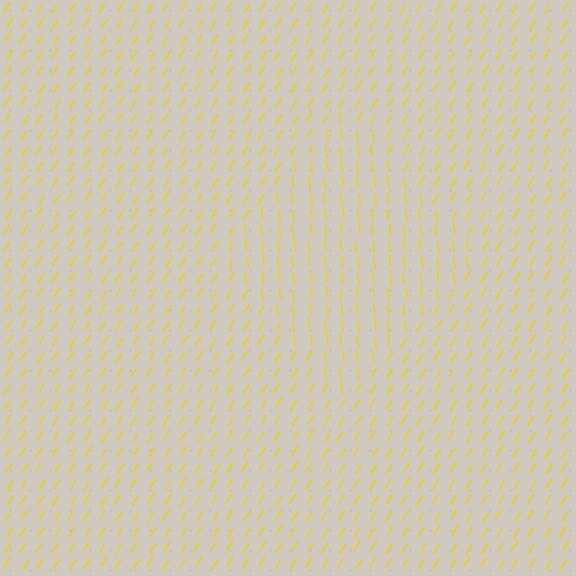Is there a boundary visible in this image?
Yes, there is a texture boundary formed by a change in line orientation.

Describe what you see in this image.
The image is filled with small yellow line segments. A diamond region in the image has lines oriented differently from the surrounding lines, creating a visible texture boundary.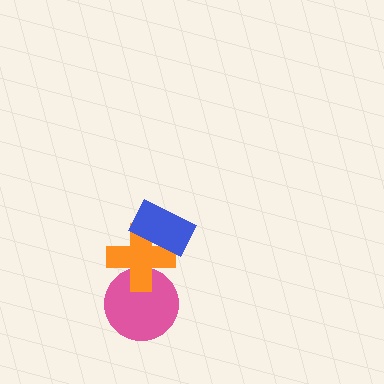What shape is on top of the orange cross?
The blue rectangle is on top of the orange cross.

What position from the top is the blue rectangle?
The blue rectangle is 1st from the top.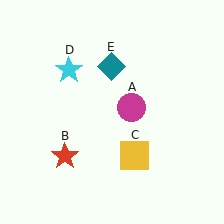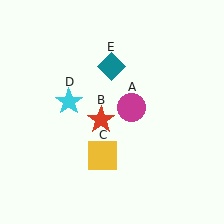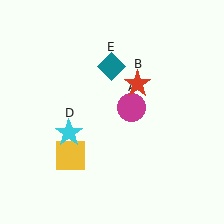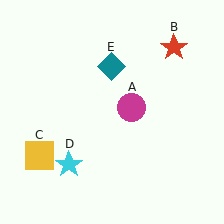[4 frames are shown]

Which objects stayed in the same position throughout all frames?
Magenta circle (object A) and teal diamond (object E) remained stationary.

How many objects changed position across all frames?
3 objects changed position: red star (object B), yellow square (object C), cyan star (object D).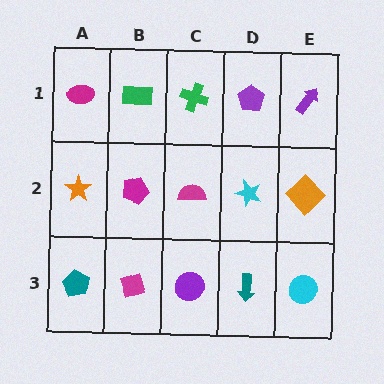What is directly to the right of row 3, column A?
A magenta diamond.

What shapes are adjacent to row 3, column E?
An orange diamond (row 2, column E), a teal arrow (row 3, column D).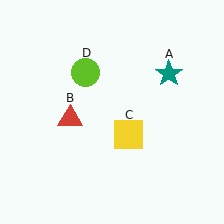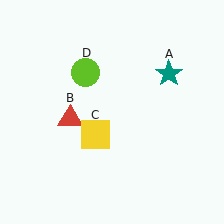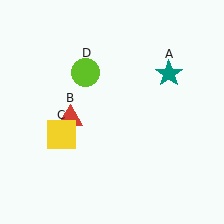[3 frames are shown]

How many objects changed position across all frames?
1 object changed position: yellow square (object C).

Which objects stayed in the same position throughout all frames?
Teal star (object A) and red triangle (object B) and lime circle (object D) remained stationary.